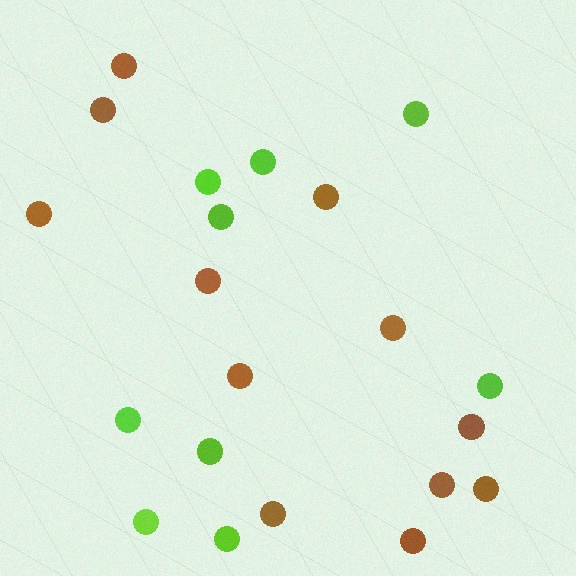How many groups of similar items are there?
There are 2 groups: one group of brown circles (12) and one group of lime circles (9).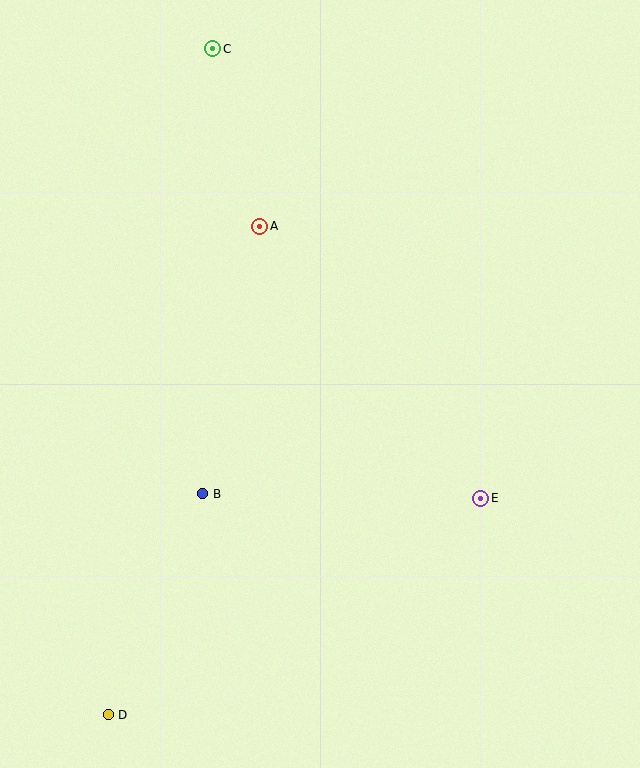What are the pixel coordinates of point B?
Point B is at (203, 494).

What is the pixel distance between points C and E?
The distance between C and E is 523 pixels.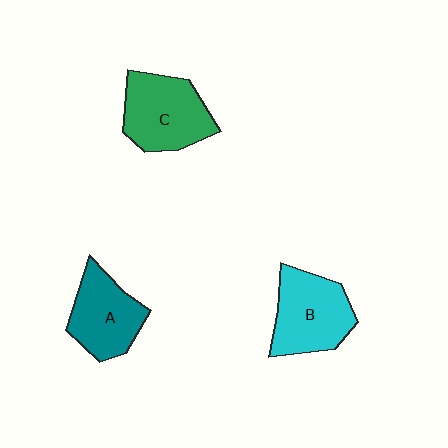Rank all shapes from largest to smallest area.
From largest to smallest: C (green), B (cyan), A (teal).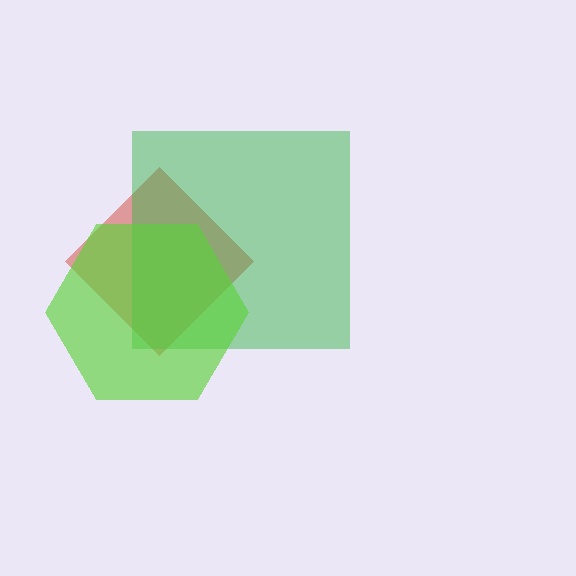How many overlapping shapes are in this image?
There are 3 overlapping shapes in the image.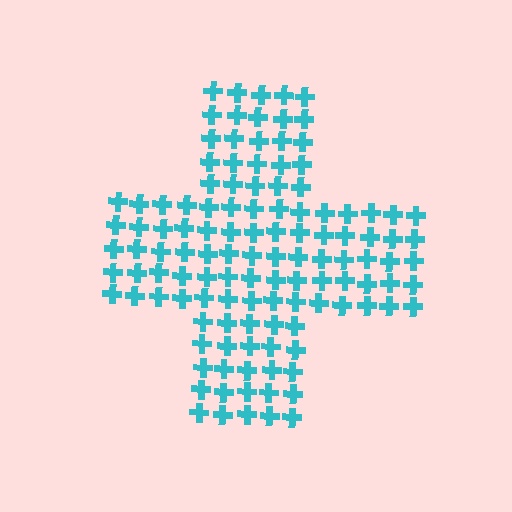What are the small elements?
The small elements are crosses.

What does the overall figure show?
The overall figure shows a cross.